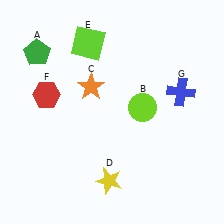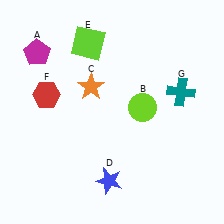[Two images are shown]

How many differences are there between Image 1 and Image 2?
There are 3 differences between the two images.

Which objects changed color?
A changed from green to magenta. D changed from yellow to blue. G changed from blue to teal.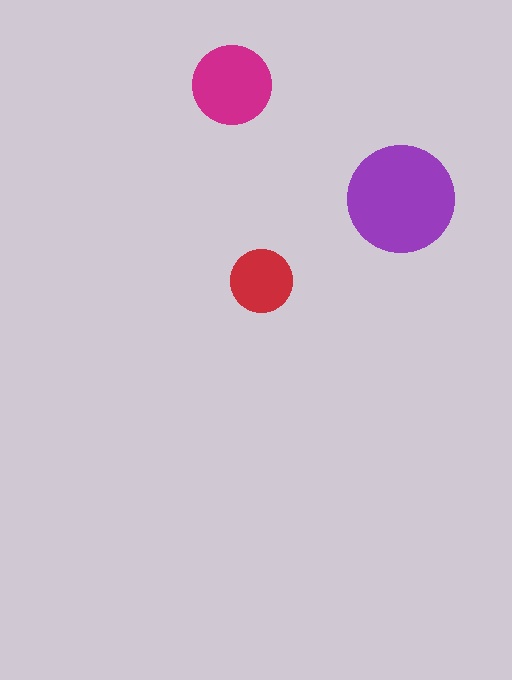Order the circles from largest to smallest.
the purple one, the magenta one, the red one.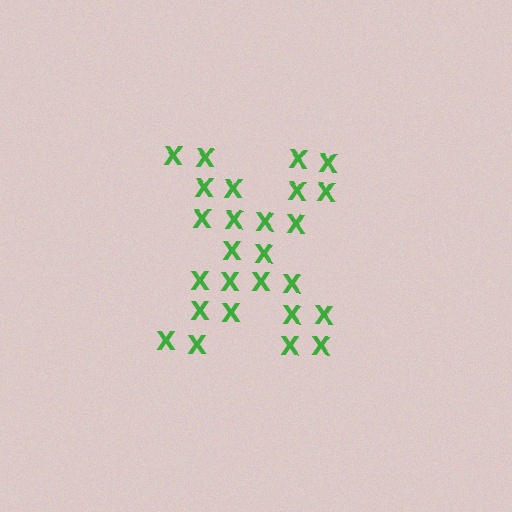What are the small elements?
The small elements are letter X's.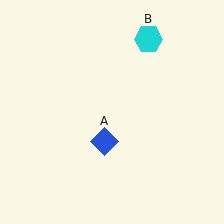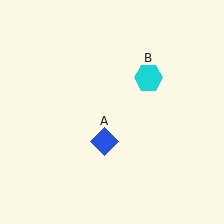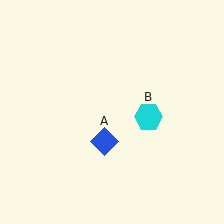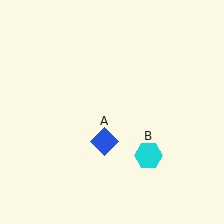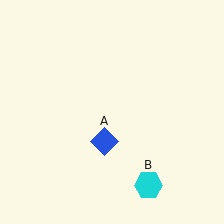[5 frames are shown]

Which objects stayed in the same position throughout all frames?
Blue diamond (object A) remained stationary.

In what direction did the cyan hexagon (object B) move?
The cyan hexagon (object B) moved down.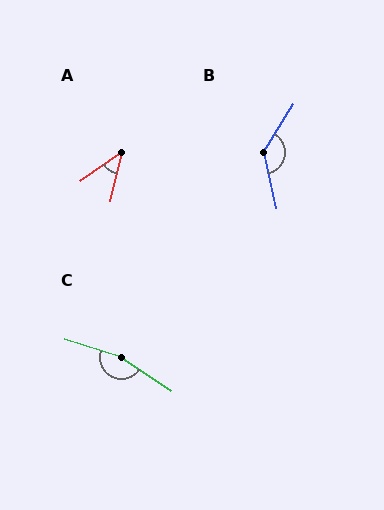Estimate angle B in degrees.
Approximately 136 degrees.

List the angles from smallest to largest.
A (42°), B (136°), C (164°).